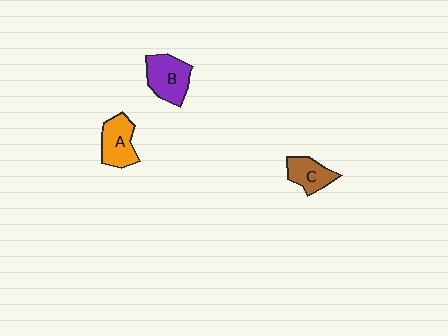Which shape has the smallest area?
Shape C (brown).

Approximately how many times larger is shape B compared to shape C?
Approximately 1.4 times.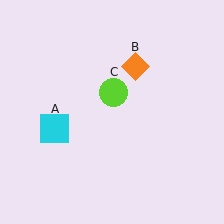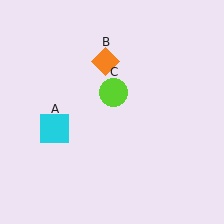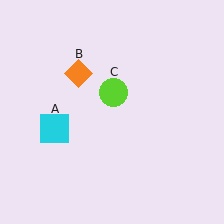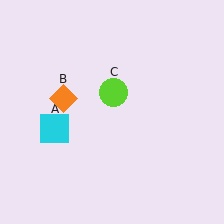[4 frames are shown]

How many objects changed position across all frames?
1 object changed position: orange diamond (object B).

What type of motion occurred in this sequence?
The orange diamond (object B) rotated counterclockwise around the center of the scene.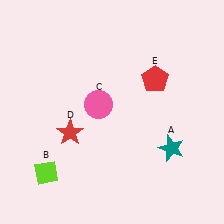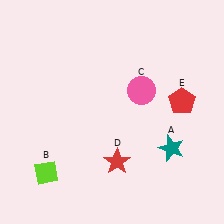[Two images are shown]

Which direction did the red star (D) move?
The red star (D) moved right.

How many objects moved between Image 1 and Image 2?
3 objects moved between the two images.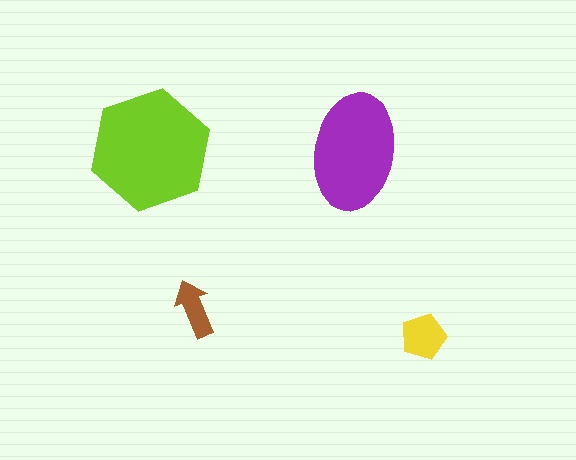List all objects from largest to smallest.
The lime hexagon, the purple ellipse, the yellow pentagon, the brown arrow.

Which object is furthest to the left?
The lime hexagon is leftmost.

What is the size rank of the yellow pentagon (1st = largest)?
3rd.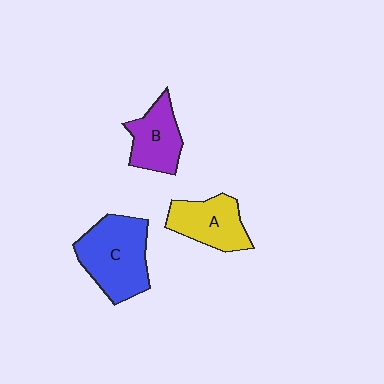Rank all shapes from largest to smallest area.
From largest to smallest: C (blue), A (yellow), B (purple).